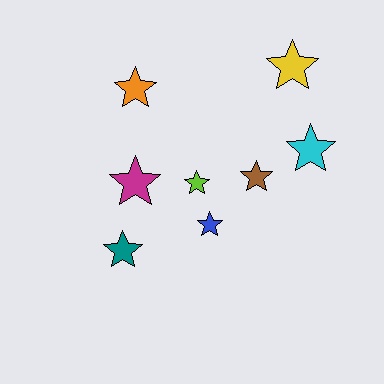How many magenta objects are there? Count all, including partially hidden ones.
There is 1 magenta object.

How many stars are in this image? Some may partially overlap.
There are 8 stars.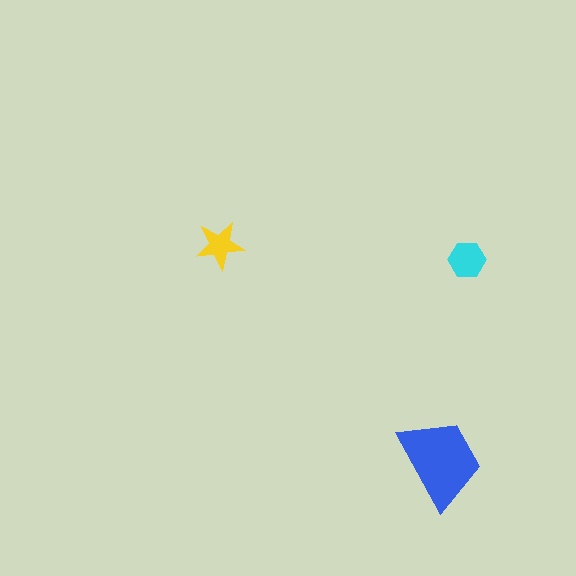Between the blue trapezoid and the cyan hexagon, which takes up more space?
The blue trapezoid.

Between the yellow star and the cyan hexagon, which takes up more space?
The cyan hexagon.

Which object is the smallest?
The yellow star.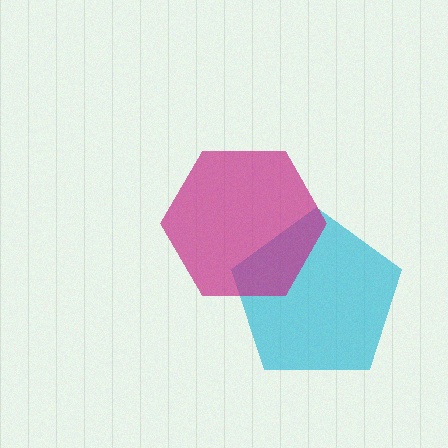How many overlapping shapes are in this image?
There are 2 overlapping shapes in the image.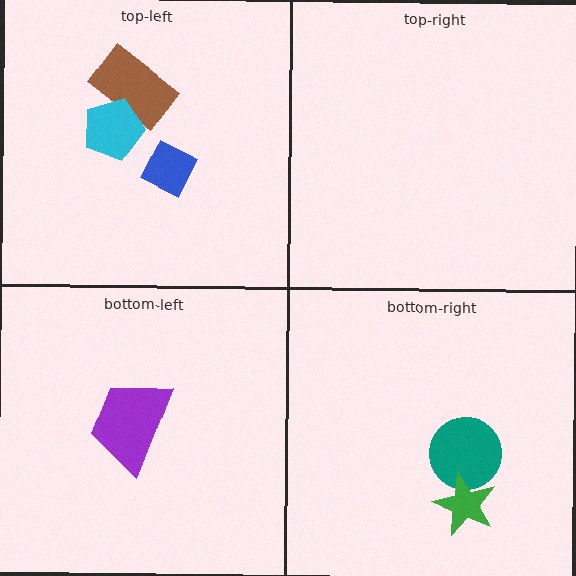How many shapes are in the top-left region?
3.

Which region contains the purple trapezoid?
The bottom-left region.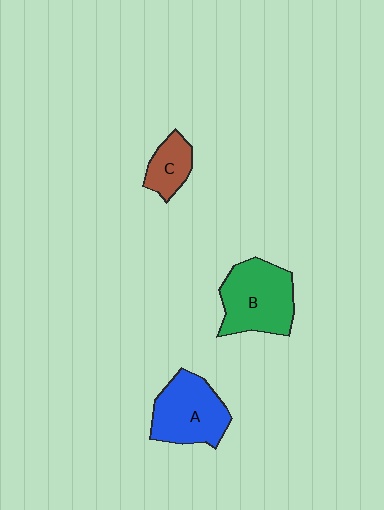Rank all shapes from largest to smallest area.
From largest to smallest: B (green), A (blue), C (brown).